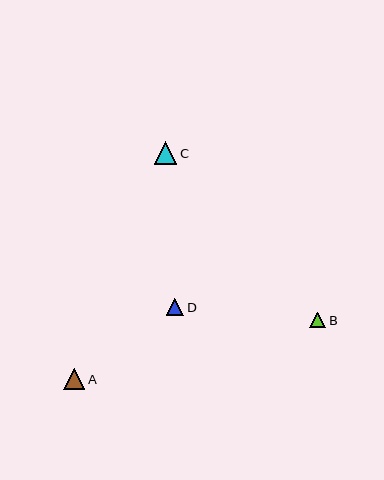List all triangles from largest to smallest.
From largest to smallest: C, A, D, B.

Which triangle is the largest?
Triangle C is the largest with a size of approximately 23 pixels.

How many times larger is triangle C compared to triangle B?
Triangle C is approximately 1.4 times the size of triangle B.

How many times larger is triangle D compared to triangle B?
Triangle D is approximately 1.1 times the size of triangle B.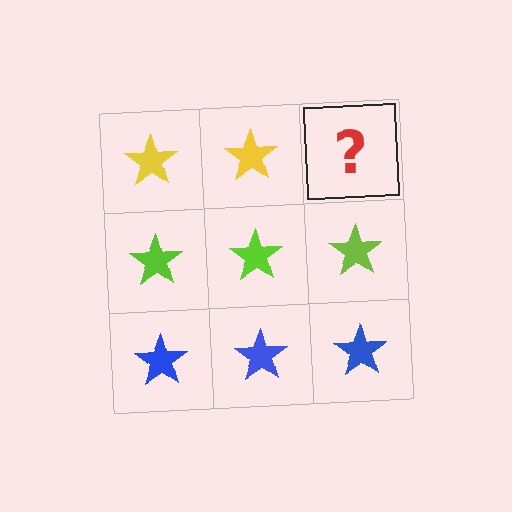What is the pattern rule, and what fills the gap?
The rule is that each row has a consistent color. The gap should be filled with a yellow star.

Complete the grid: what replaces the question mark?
The question mark should be replaced with a yellow star.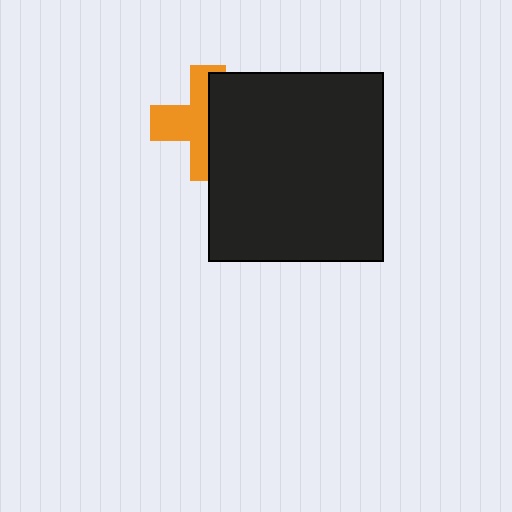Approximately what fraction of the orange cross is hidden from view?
Roughly 48% of the orange cross is hidden behind the black rectangle.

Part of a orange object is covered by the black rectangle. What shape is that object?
It is a cross.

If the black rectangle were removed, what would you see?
You would see the complete orange cross.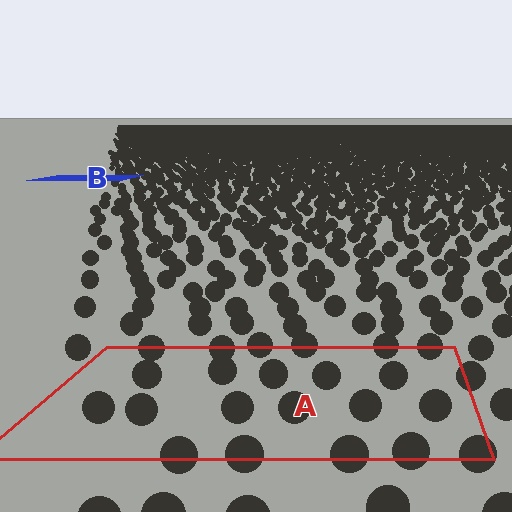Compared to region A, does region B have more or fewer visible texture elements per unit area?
Region B has more texture elements per unit area — they are packed more densely because it is farther away.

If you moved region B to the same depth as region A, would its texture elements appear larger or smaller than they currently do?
They would appear larger. At a closer depth, the same texture elements are projected at a bigger on-screen size.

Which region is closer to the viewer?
Region A is closer. The texture elements there are larger and more spread out.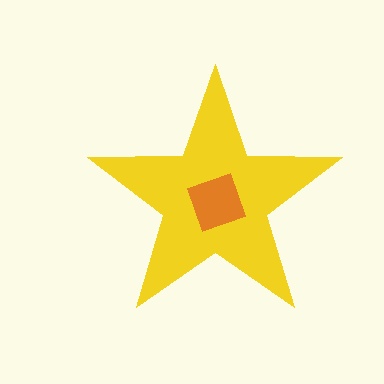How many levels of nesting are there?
2.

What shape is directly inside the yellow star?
The orange square.